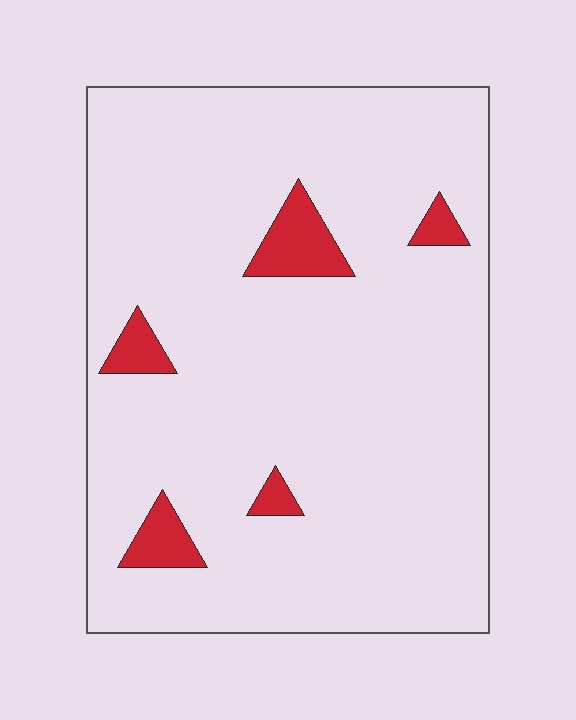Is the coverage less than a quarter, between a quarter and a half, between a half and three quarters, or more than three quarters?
Less than a quarter.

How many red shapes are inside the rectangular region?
5.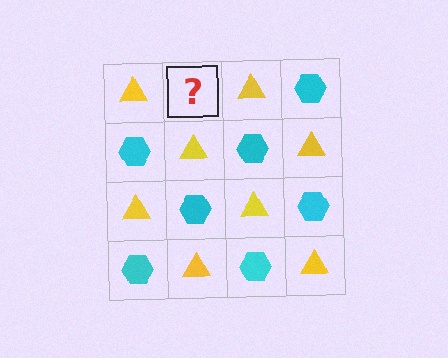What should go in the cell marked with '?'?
The missing cell should contain a cyan hexagon.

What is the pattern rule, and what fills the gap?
The rule is that it alternates yellow triangle and cyan hexagon in a checkerboard pattern. The gap should be filled with a cyan hexagon.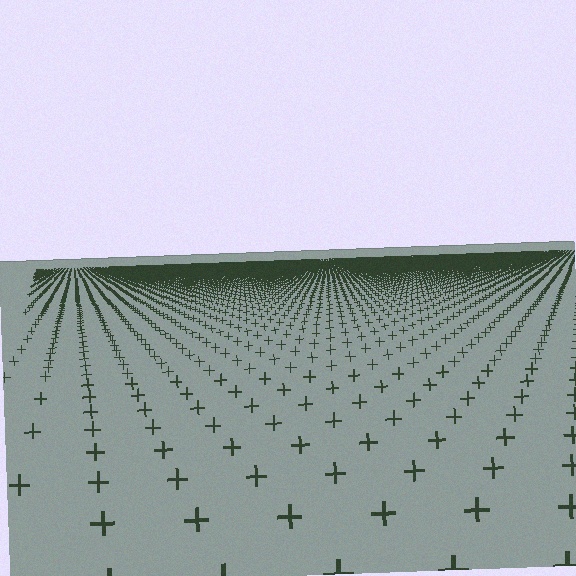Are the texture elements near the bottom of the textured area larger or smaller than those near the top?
Larger. Near the bottom, elements are closer to the viewer and appear at a bigger on-screen size.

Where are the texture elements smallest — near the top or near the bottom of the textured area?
Near the top.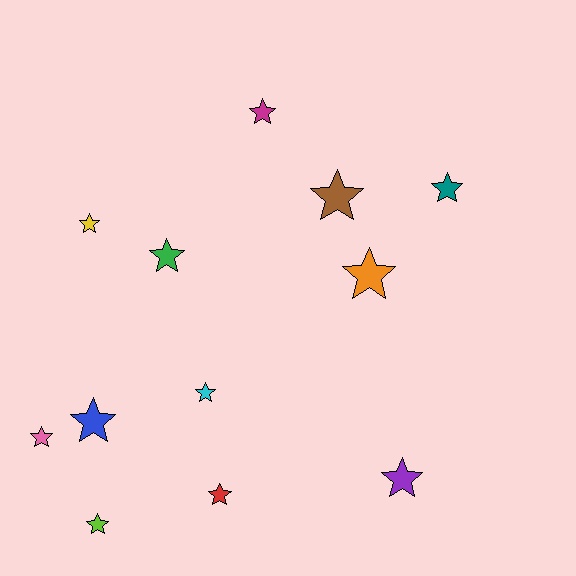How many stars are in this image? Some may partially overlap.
There are 12 stars.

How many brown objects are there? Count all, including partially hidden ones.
There is 1 brown object.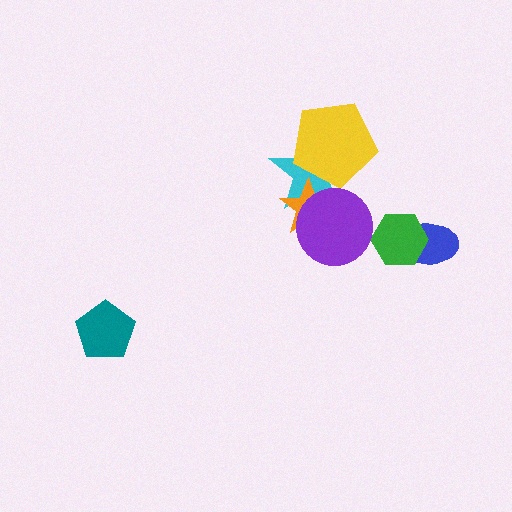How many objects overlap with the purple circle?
2 objects overlap with the purple circle.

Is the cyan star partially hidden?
Yes, it is partially covered by another shape.